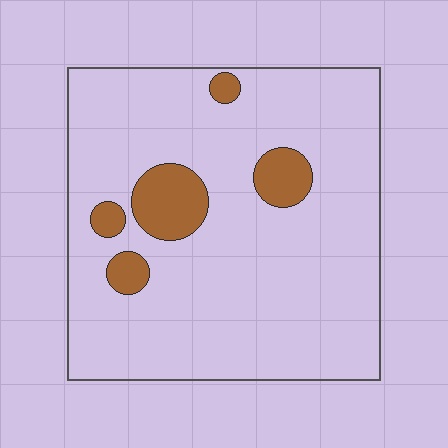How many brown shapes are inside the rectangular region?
5.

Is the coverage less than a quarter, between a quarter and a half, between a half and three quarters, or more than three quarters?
Less than a quarter.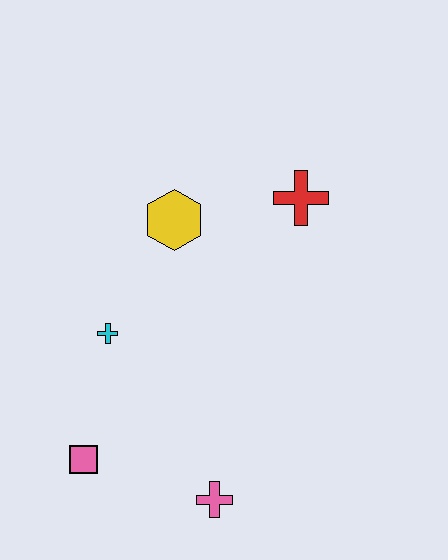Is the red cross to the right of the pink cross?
Yes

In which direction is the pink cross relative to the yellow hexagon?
The pink cross is below the yellow hexagon.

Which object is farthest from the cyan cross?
The red cross is farthest from the cyan cross.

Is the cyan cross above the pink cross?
Yes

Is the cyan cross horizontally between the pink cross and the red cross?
No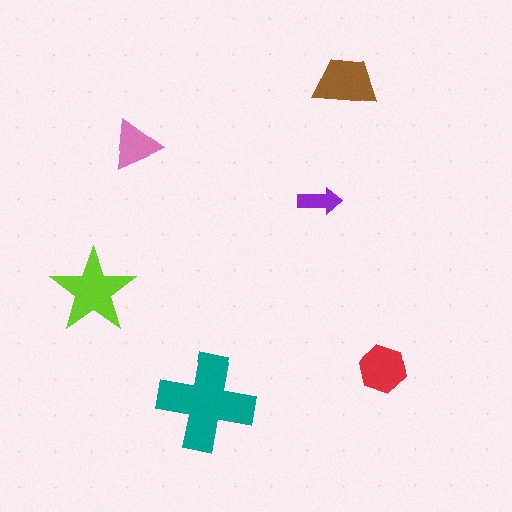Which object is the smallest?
The purple arrow.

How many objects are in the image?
There are 6 objects in the image.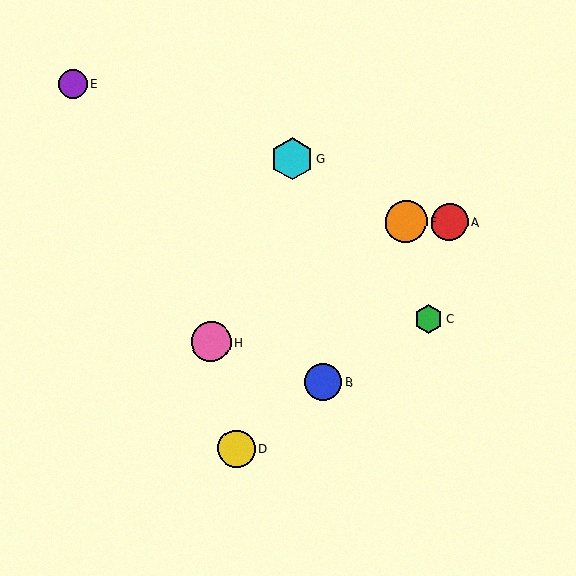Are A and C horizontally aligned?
No, A is at y≈222 and C is at y≈319.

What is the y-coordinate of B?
Object B is at y≈382.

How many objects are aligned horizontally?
2 objects (A, F) are aligned horizontally.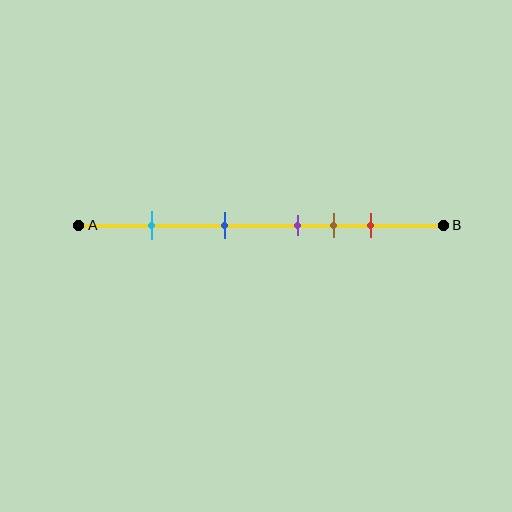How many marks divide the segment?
There are 5 marks dividing the segment.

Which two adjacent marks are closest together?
The purple and brown marks are the closest adjacent pair.